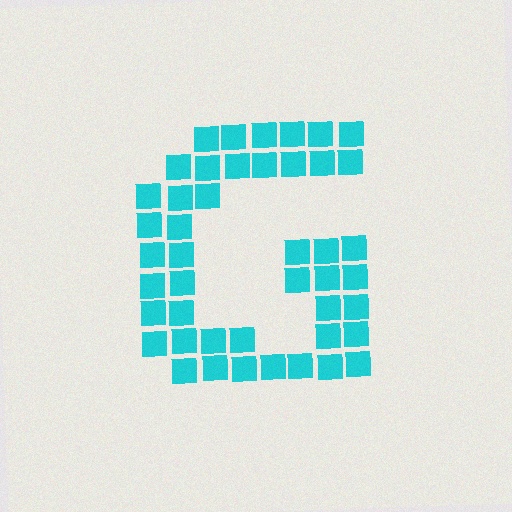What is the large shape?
The large shape is the letter G.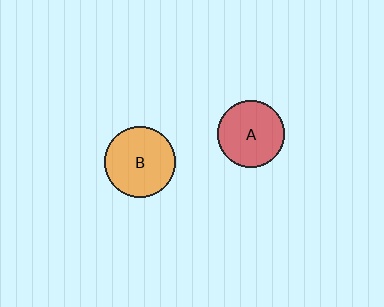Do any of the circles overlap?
No, none of the circles overlap.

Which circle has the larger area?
Circle B (orange).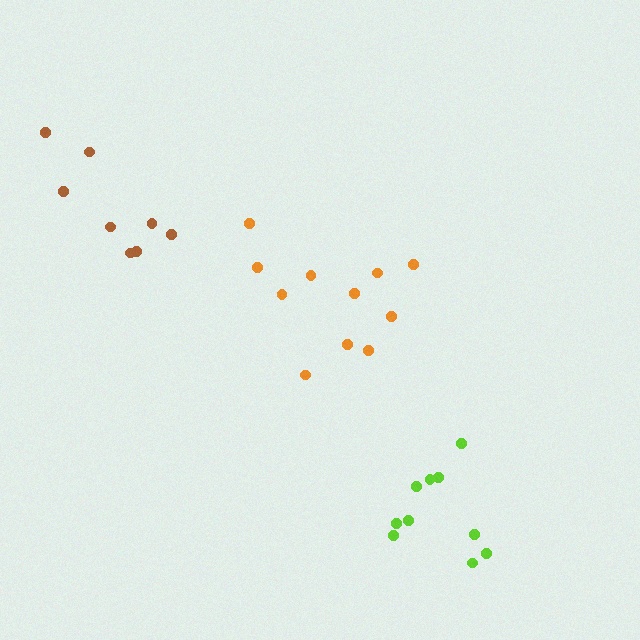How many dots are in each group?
Group 1: 10 dots, Group 2: 11 dots, Group 3: 8 dots (29 total).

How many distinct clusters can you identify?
There are 3 distinct clusters.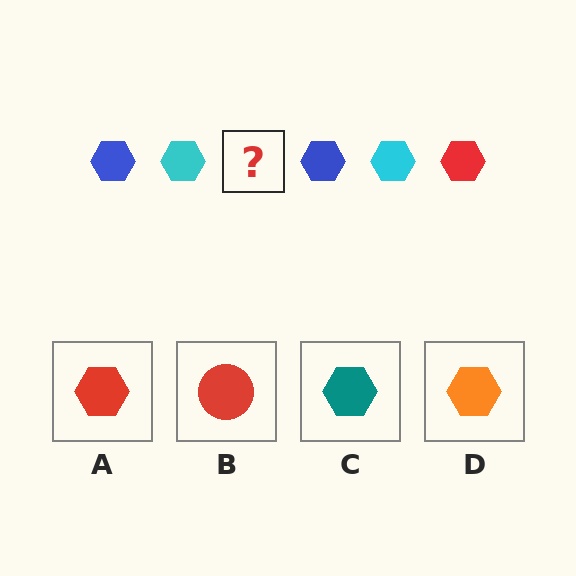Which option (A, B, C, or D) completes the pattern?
A.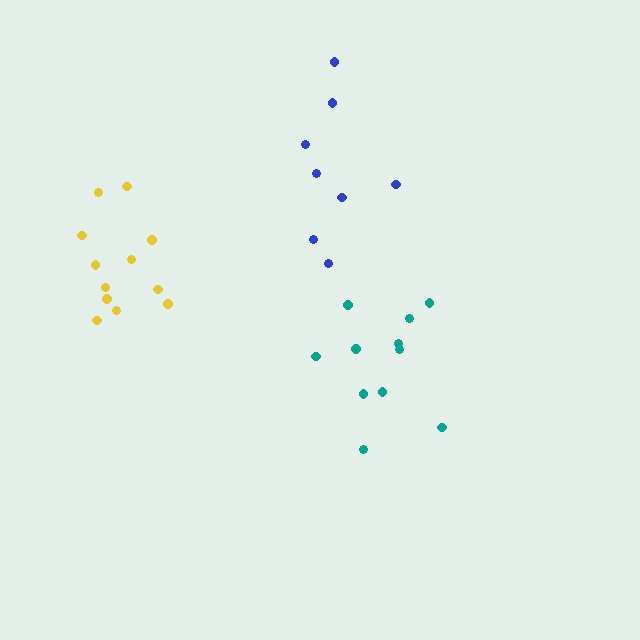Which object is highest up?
The blue cluster is topmost.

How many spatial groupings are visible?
There are 3 spatial groupings.